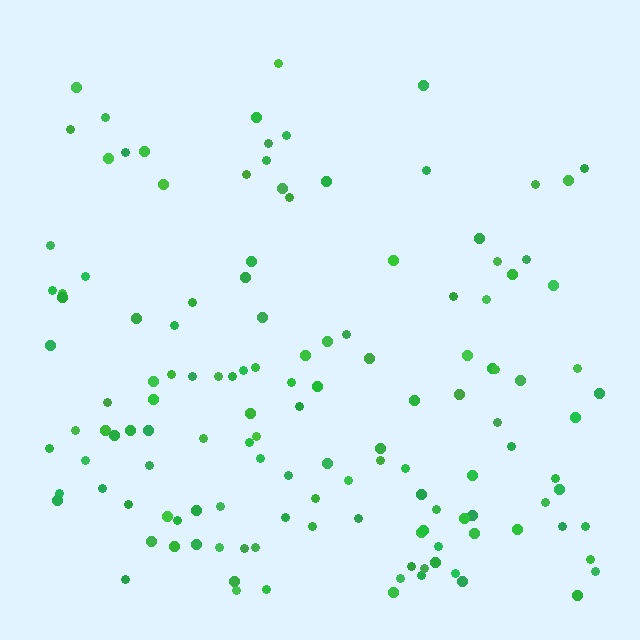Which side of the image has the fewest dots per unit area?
The top.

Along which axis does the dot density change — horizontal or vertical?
Vertical.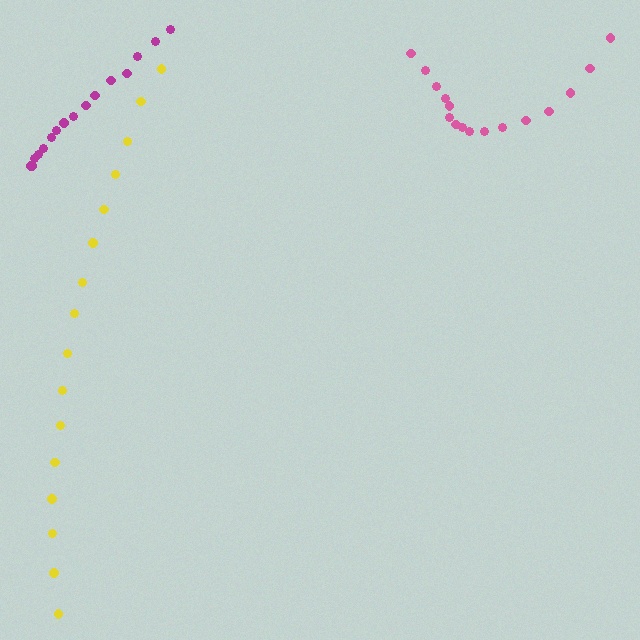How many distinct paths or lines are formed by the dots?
There are 3 distinct paths.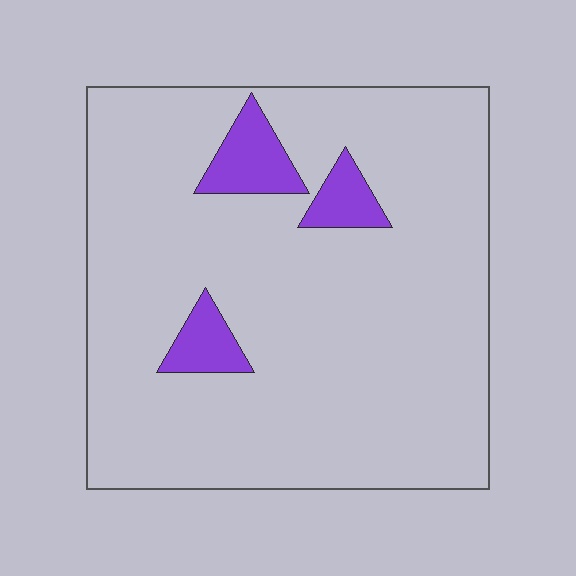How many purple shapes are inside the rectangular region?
3.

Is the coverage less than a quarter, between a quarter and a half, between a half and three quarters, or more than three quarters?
Less than a quarter.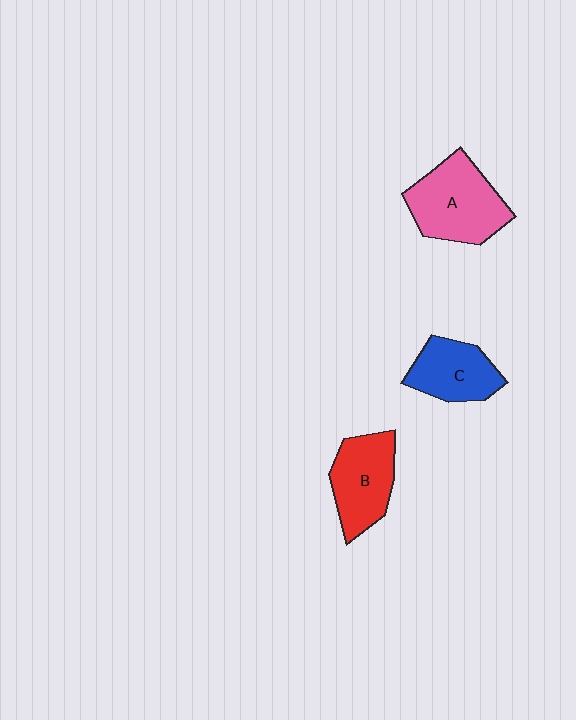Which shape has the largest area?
Shape A (pink).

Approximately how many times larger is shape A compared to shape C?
Approximately 1.4 times.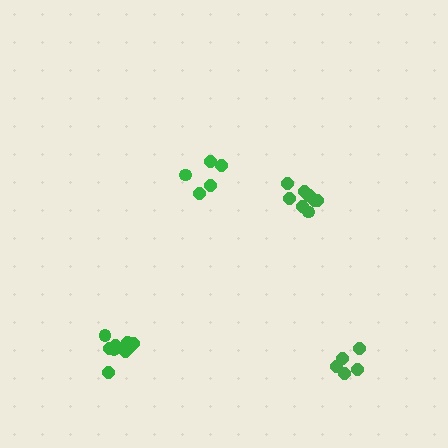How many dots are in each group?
Group 1: 9 dots, Group 2: 5 dots, Group 3: 5 dots, Group 4: 10 dots (29 total).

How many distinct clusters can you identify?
There are 4 distinct clusters.